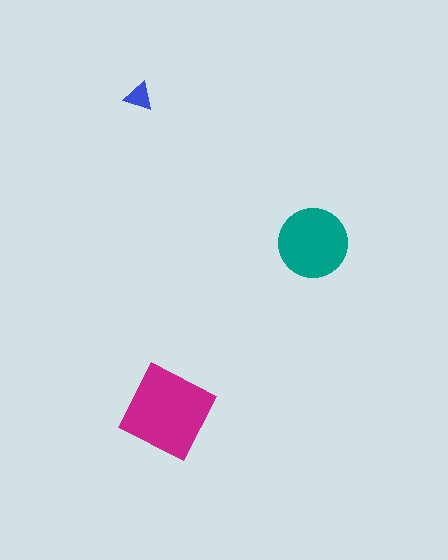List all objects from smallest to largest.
The blue triangle, the teal circle, the magenta square.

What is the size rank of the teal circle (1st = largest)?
2nd.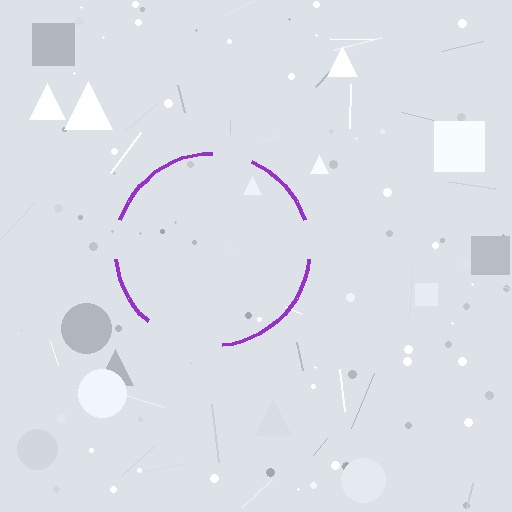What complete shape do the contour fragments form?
The contour fragments form a circle.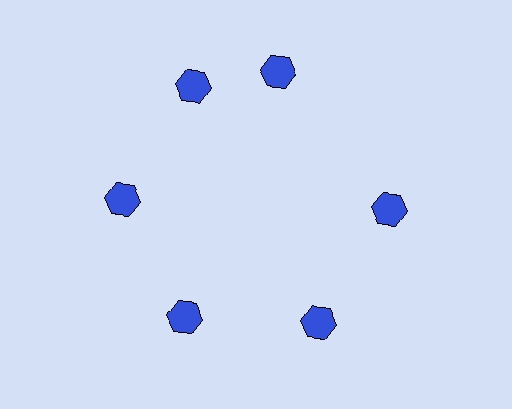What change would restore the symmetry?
The symmetry would be restored by rotating it back into even spacing with its neighbors so that all 6 hexagons sit at equal angles and equal distance from the center.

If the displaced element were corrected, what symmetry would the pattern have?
It would have 6-fold rotational symmetry — the pattern would map onto itself every 60 degrees.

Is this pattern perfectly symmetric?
No. The 6 blue hexagons are arranged in a ring, but one element near the 1 o'clock position is rotated out of alignment along the ring, breaking the 6-fold rotational symmetry.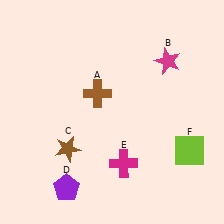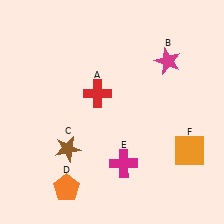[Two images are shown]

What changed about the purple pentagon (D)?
In Image 1, D is purple. In Image 2, it changed to orange.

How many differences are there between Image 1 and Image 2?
There are 3 differences between the two images.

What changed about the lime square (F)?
In Image 1, F is lime. In Image 2, it changed to orange.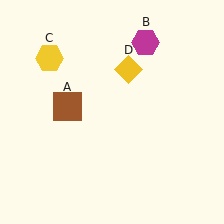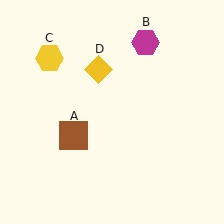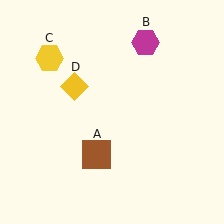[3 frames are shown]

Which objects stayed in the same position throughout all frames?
Magenta hexagon (object B) and yellow hexagon (object C) remained stationary.